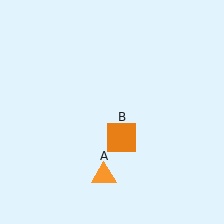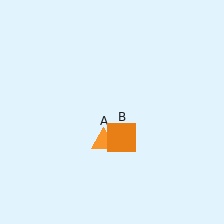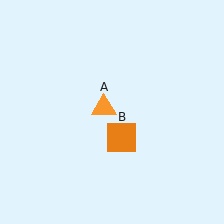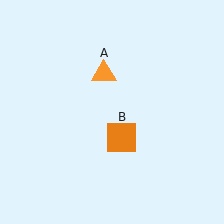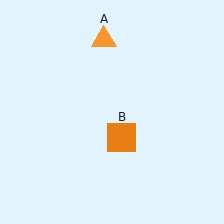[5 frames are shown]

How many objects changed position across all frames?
1 object changed position: orange triangle (object A).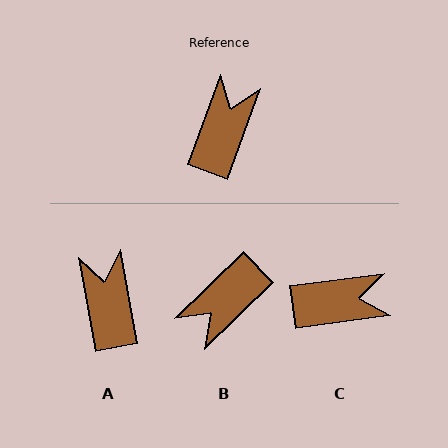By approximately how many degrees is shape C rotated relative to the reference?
Approximately 63 degrees clockwise.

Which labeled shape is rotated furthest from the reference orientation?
B, about 154 degrees away.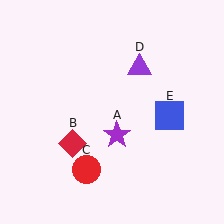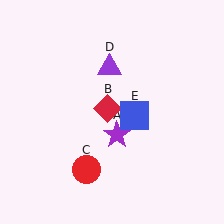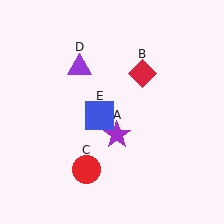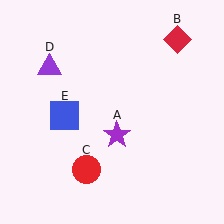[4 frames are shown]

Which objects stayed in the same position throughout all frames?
Purple star (object A) and red circle (object C) remained stationary.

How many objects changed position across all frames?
3 objects changed position: red diamond (object B), purple triangle (object D), blue square (object E).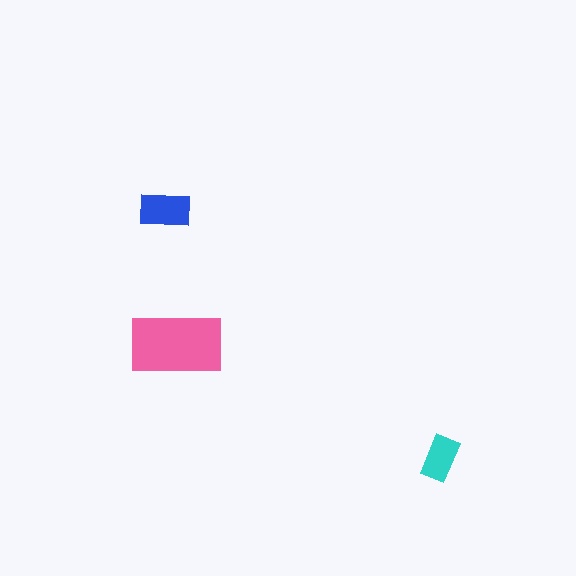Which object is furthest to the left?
The blue rectangle is leftmost.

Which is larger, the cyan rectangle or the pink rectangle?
The pink one.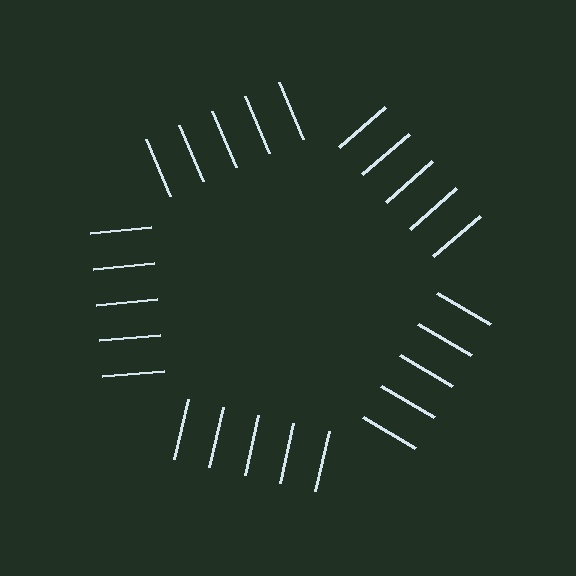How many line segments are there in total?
25 — 5 along each of the 5 edges.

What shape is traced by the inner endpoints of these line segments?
An illusory pentagon — the line segments terminate on its edges but no continuous stroke is drawn.